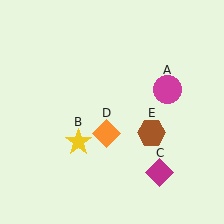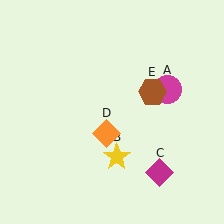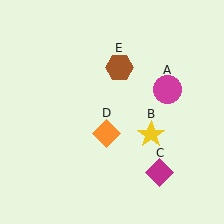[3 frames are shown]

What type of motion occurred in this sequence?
The yellow star (object B), brown hexagon (object E) rotated counterclockwise around the center of the scene.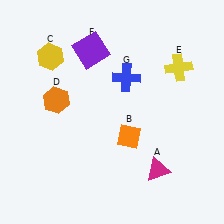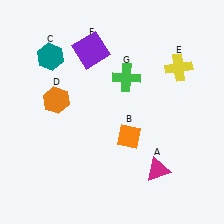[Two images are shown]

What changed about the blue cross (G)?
In Image 1, G is blue. In Image 2, it changed to green.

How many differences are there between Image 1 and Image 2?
There are 2 differences between the two images.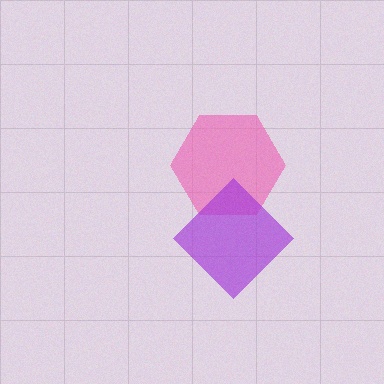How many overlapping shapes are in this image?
There are 2 overlapping shapes in the image.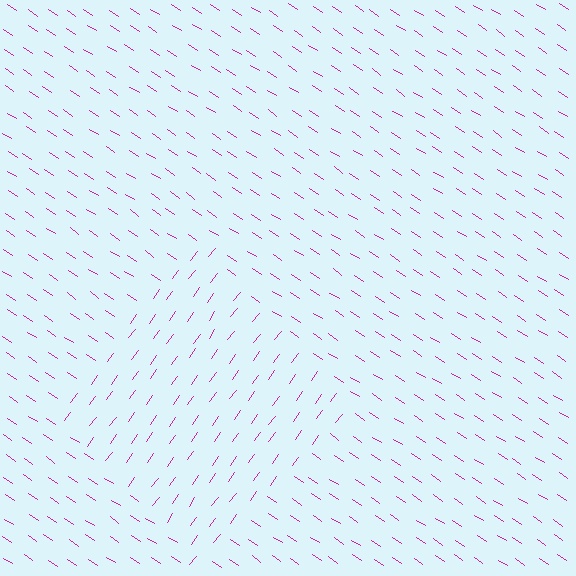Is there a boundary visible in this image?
Yes, there is a texture boundary formed by a change in line orientation.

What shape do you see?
I see a diamond.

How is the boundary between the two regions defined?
The boundary is defined purely by a change in line orientation (approximately 88 degrees difference). All lines are the same color and thickness.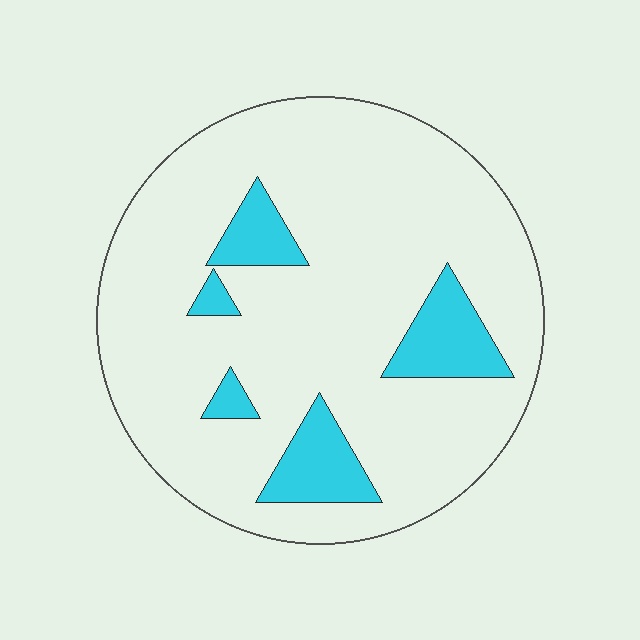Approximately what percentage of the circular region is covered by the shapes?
Approximately 15%.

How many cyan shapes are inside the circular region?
5.